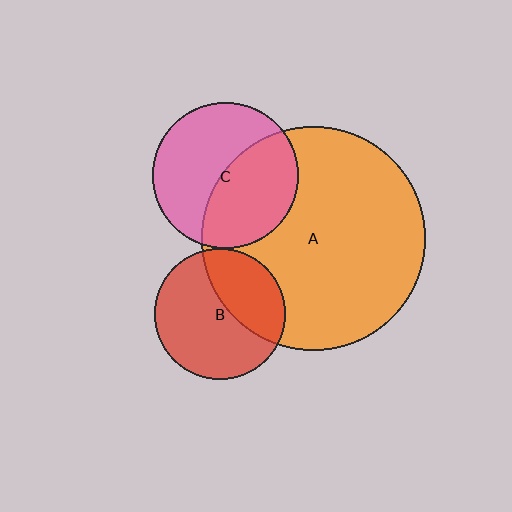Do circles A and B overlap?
Yes.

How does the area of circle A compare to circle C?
Approximately 2.3 times.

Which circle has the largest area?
Circle A (orange).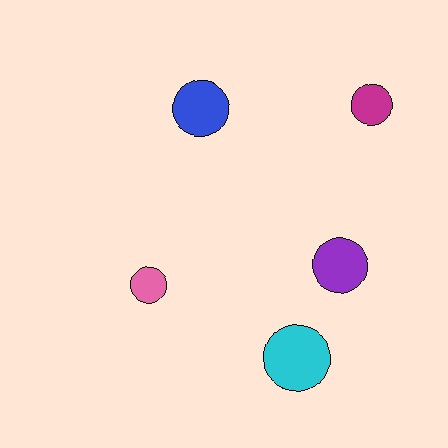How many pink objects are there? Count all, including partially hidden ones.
There is 1 pink object.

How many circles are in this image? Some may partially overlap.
There are 5 circles.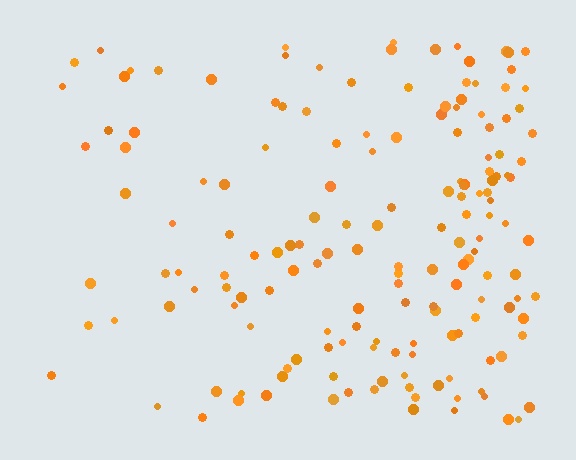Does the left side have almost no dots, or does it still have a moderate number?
Still a moderate number, just noticeably fewer than the right.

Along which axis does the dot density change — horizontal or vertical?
Horizontal.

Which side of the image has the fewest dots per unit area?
The left.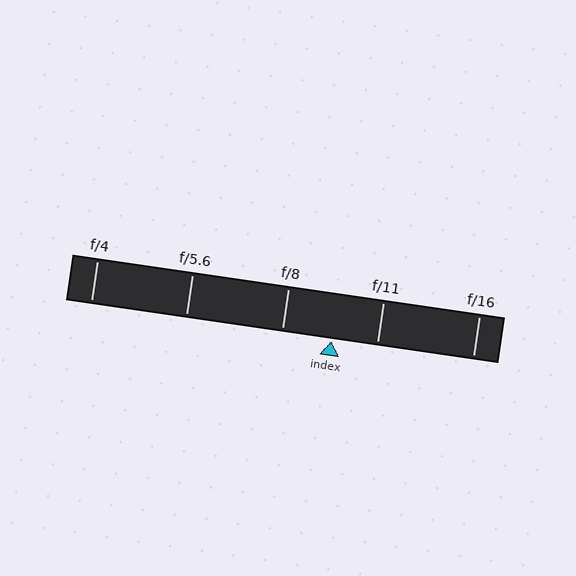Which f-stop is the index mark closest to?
The index mark is closest to f/11.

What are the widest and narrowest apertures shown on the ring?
The widest aperture shown is f/4 and the narrowest is f/16.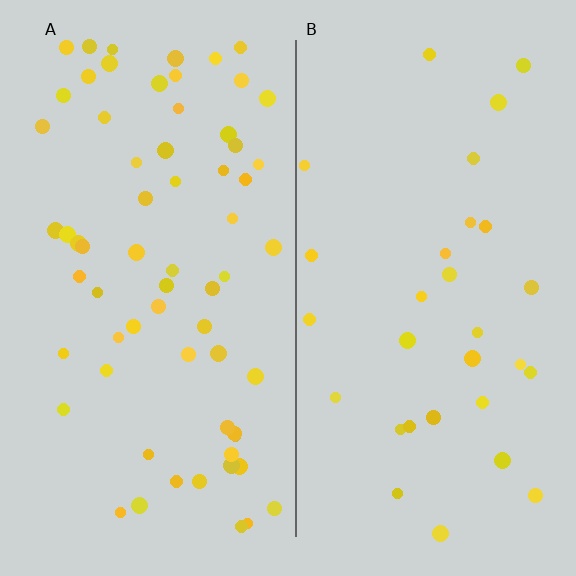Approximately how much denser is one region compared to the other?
Approximately 2.2× — region A over region B.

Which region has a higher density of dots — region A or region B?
A (the left).